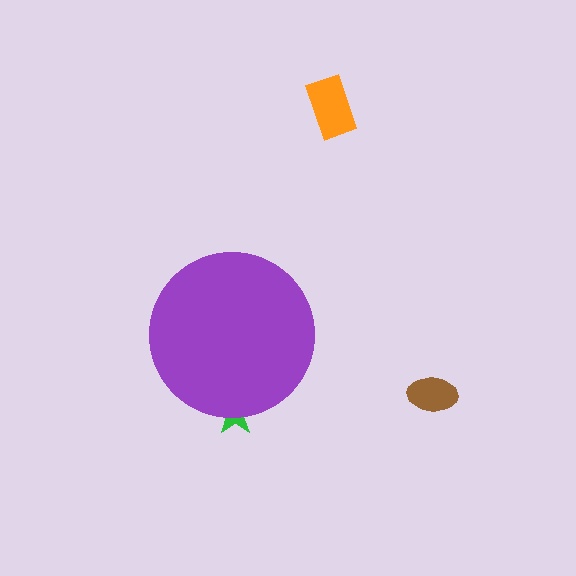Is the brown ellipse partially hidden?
No, the brown ellipse is fully visible.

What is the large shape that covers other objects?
A purple circle.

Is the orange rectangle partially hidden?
No, the orange rectangle is fully visible.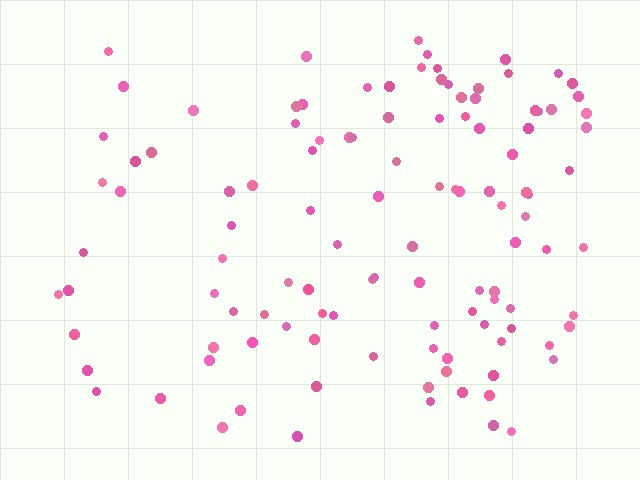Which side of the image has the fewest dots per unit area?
The left.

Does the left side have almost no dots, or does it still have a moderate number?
Still a moderate number, just noticeably fewer than the right.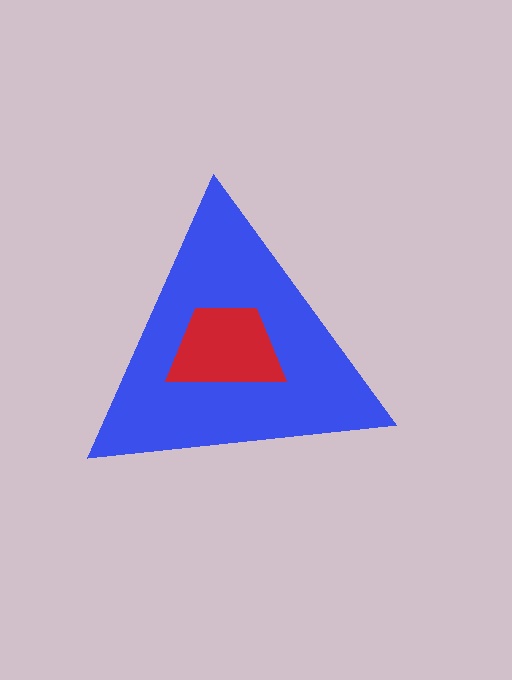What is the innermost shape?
The red trapezoid.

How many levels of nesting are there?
2.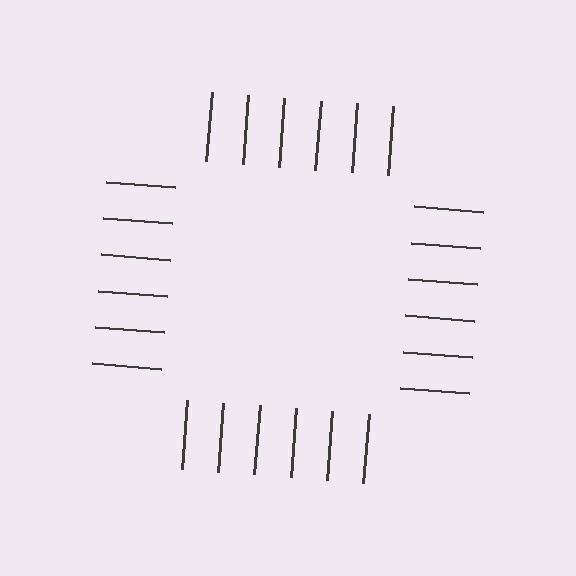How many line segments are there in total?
24 — 6 along each of the 4 edges.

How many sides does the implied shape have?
4 sides — the line-ends trace a square.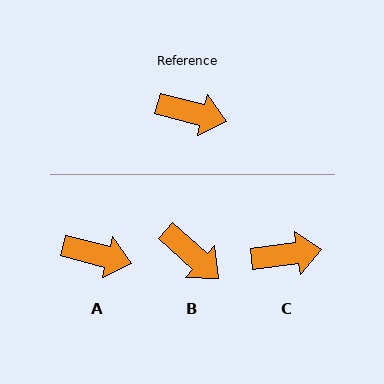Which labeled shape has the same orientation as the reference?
A.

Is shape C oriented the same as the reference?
No, it is off by about 22 degrees.